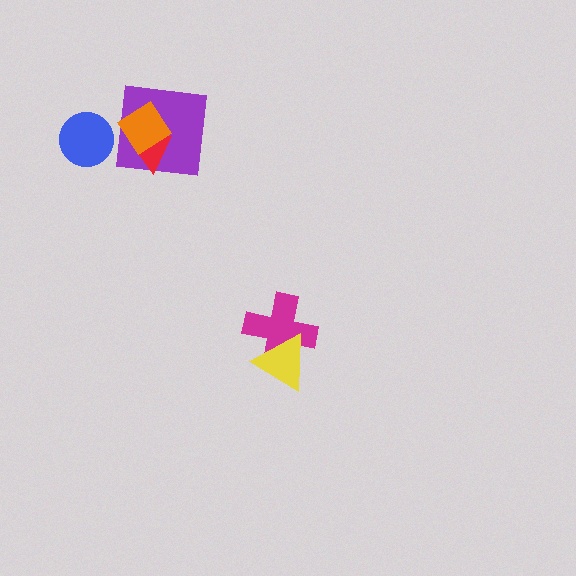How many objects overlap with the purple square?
2 objects overlap with the purple square.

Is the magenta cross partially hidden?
Yes, it is partially covered by another shape.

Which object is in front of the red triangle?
The orange diamond is in front of the red triangle.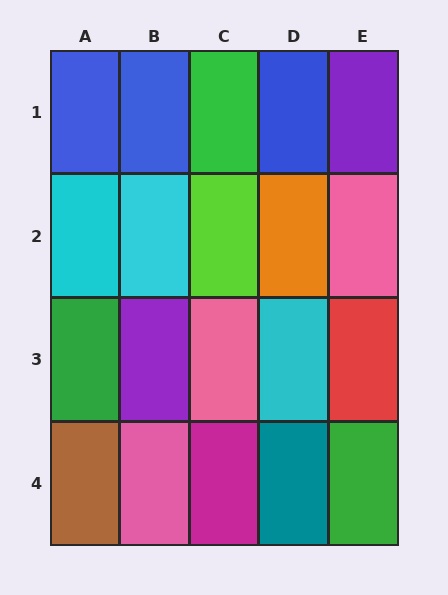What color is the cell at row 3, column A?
Green.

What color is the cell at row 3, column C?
Pink.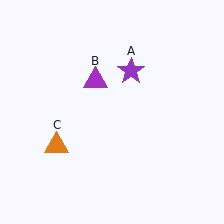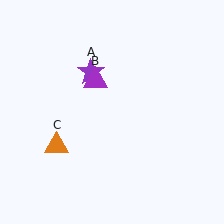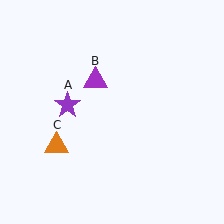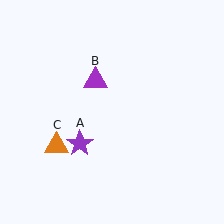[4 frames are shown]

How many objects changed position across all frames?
1 object changed position: purple star (object A).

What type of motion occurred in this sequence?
The purple star (object A) rotated counterclockwise around the center of the scene.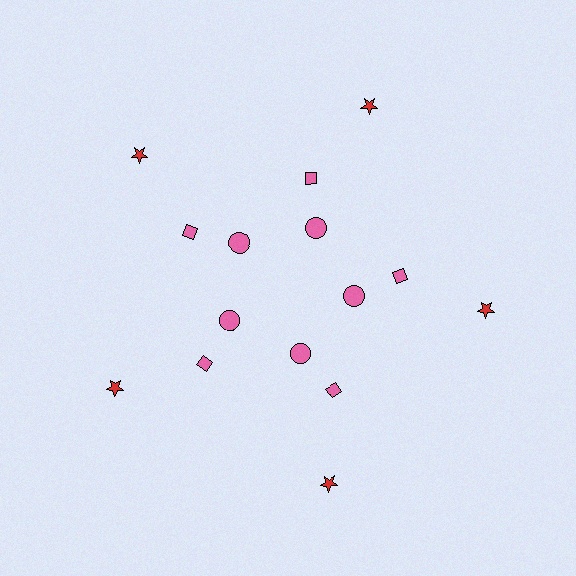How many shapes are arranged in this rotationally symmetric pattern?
There are 15 shapes, arranged in 5 groups of 3.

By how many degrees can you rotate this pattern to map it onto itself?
The pattern maps onto itself every 72 degrees of rotation.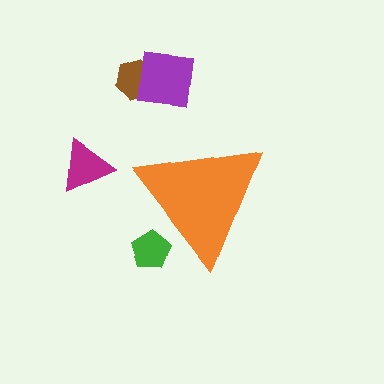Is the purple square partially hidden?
No, the purple square is fully visible.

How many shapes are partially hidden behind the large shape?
1 shape is partially hidden.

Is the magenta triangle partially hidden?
No, the magenta triangle is fully visible.